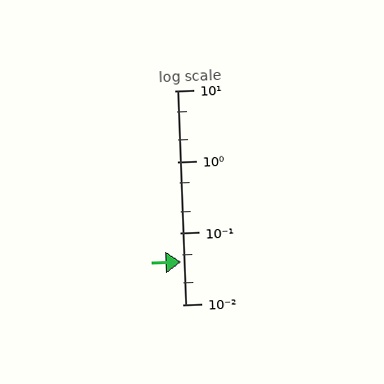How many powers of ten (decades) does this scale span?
The scale spans 3 decades, from 0.01 to 10.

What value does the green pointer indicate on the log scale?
The pointer indicates approximately 0.04.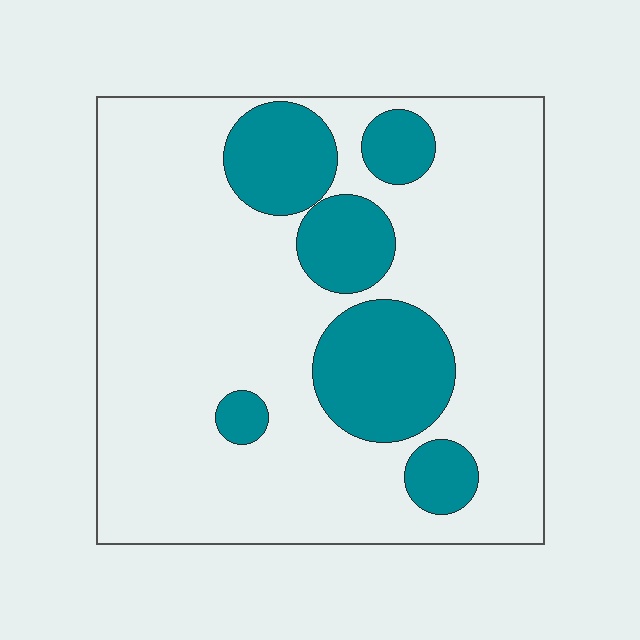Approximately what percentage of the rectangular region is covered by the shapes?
Approximately 25%.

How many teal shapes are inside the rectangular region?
6.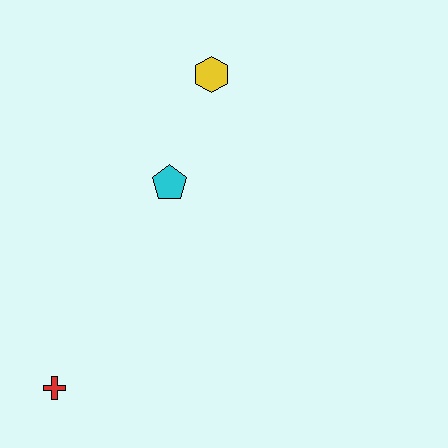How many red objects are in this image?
There is 1 red object.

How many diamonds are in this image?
There are no diamonds.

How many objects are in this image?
There are 3 objects.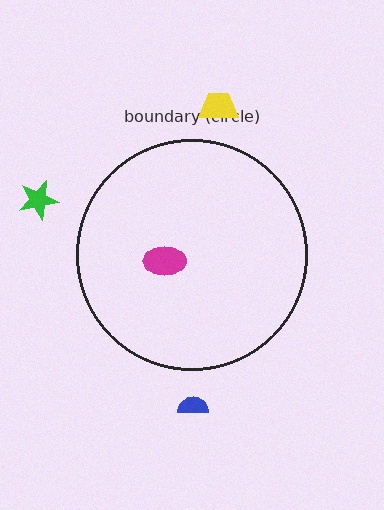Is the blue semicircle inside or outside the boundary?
Outside.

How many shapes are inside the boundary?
1 inside, 3 outside.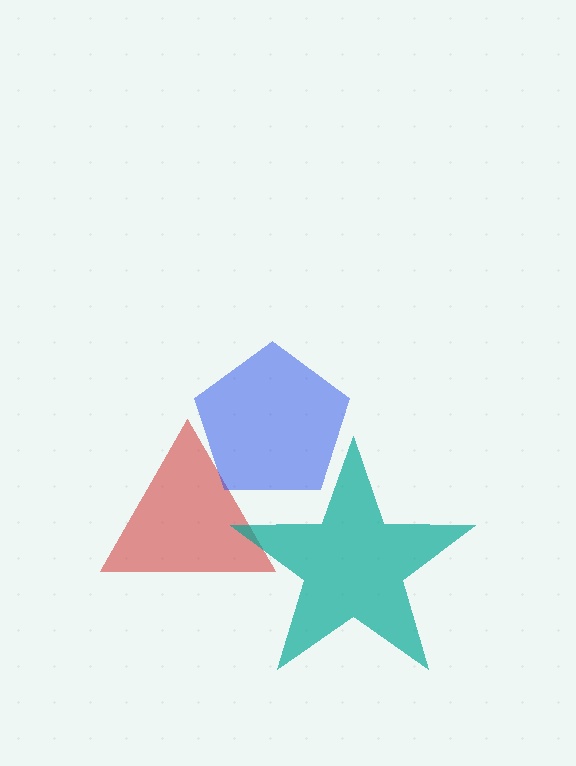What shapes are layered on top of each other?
The layered shapes are: a red triangle, a blue pentagon, a teal star.